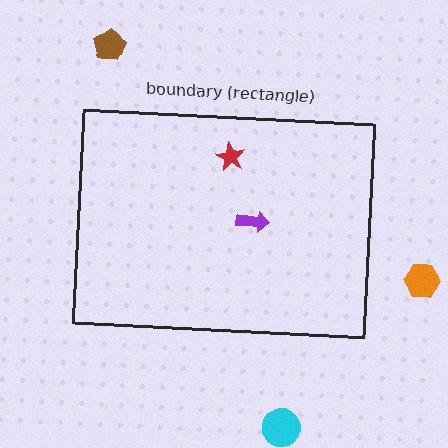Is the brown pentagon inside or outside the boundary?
Outside.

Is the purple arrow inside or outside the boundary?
Inside.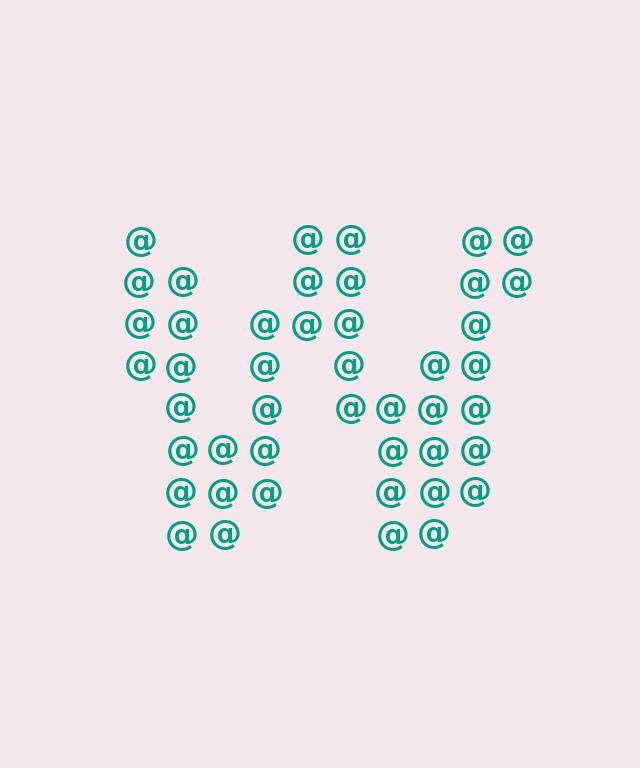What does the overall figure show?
The overall figure shows the letter W.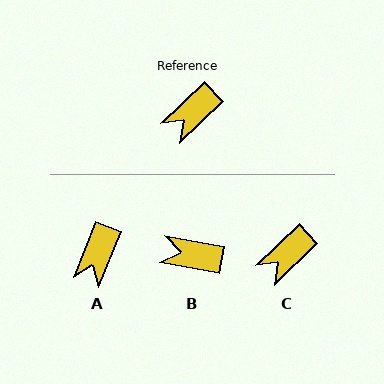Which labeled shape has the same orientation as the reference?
C.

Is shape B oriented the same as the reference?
No, it is off by about 54 degrees.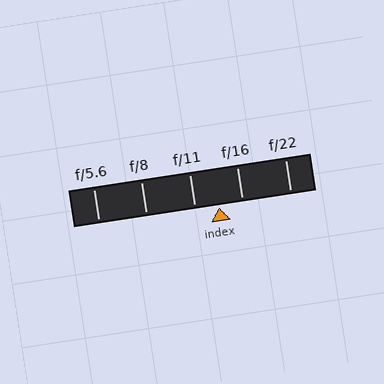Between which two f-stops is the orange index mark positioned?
The index mark is between f/11 and f/16.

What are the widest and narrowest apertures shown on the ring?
The widest aperture shown is f/5.6 and the narrowest is f/22.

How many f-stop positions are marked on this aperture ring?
There are 5 f-stop positions marked.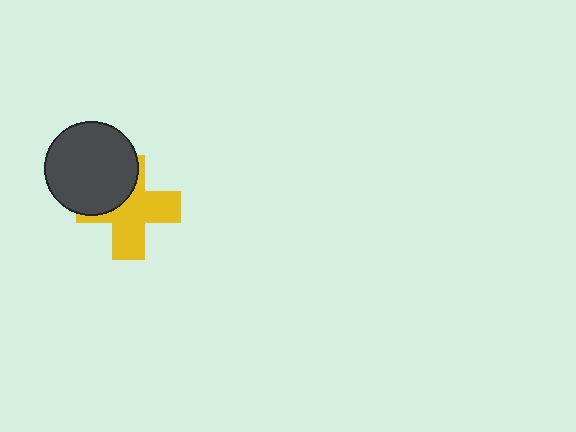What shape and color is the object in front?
The object in front is a dark gray circle.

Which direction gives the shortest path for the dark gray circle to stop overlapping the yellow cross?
Moving toward the upper-left gives the shortest separation.